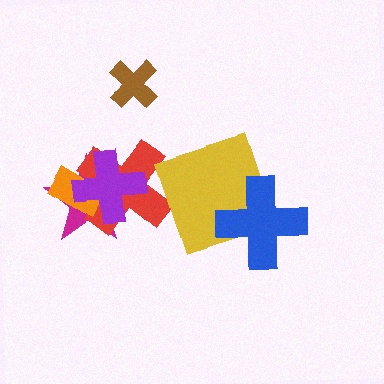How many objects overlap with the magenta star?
3 objects overlap with the magenta star.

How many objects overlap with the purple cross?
3 objects overlap with the purple cross.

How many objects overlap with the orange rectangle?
3 objects overlap with the orange rectangle.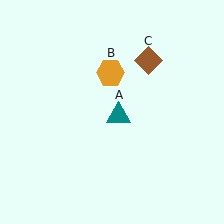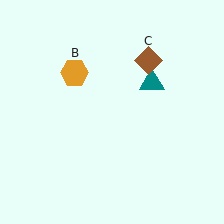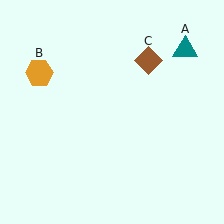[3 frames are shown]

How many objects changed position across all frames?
2 objects changed position: teal triangle (object A), orange hexagon (object B).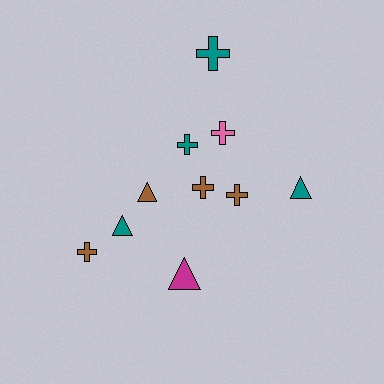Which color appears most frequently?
Brown, with 4 objects.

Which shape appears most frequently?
Cross, with 6 objects.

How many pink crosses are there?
There is 1 pink cross.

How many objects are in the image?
There are 10 objects.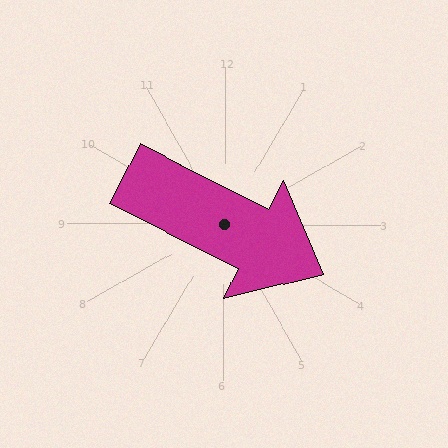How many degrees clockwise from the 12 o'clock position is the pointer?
Approximately 117 degrees.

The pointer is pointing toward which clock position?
Roughly 4 o'clock.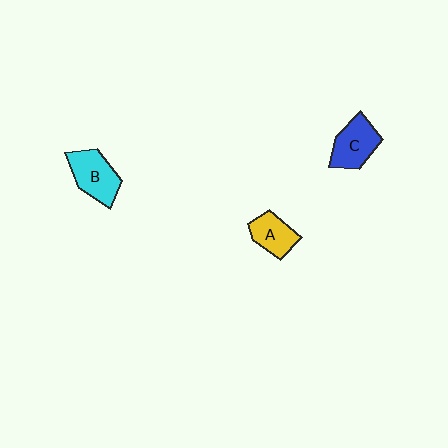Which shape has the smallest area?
Shape A (yellow).